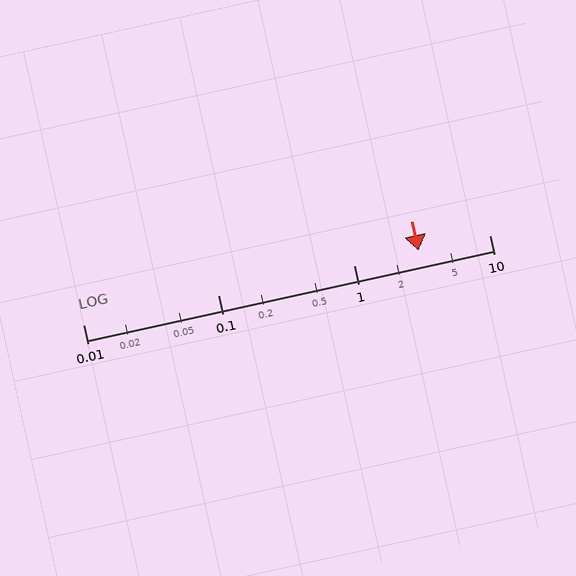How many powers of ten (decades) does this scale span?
The scale spans 3 decades, from 0.01 to 10.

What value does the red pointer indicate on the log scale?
The pointer indicates approximately 3.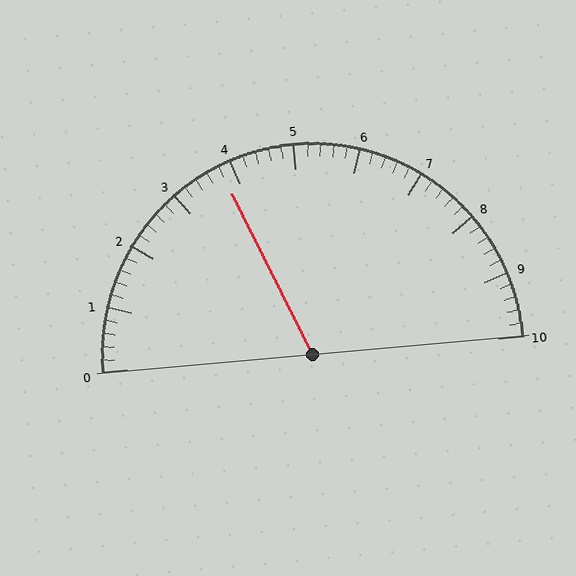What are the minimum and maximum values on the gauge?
The gauge ranges from 0 to 10.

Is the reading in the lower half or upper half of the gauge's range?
The reading is in the lower half of the range (0 to 10).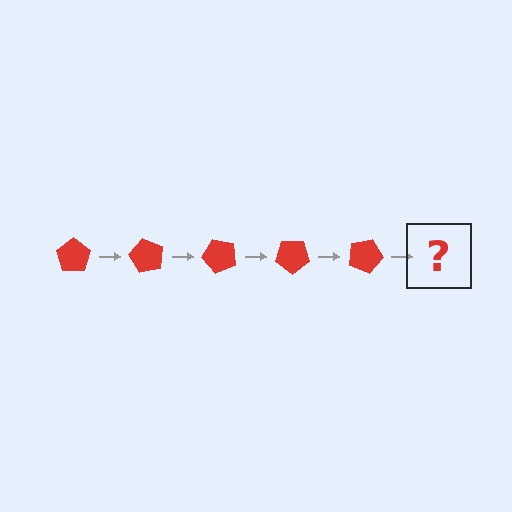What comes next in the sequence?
The next element should be a red pentagon rotated 300 degrees.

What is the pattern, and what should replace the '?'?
The pattern is that the pentagon rotates 60 degrees each step. The '?' should be a red pentagon rotated 300 degrees.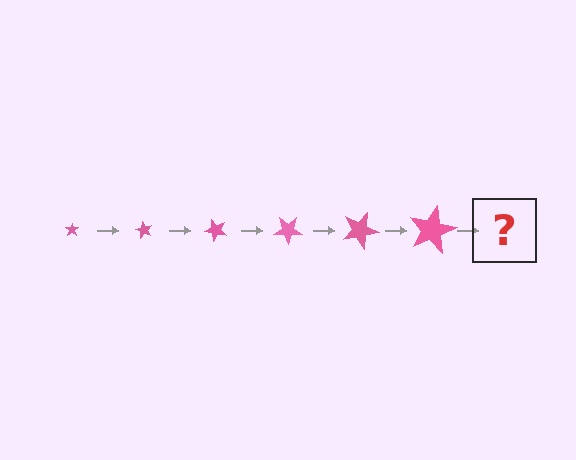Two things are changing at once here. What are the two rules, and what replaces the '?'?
The two rules are that the star grows larger each step and it rotates 60 degrees each step. The '?' should be a star, larger than the previous one and rotated 360 degrees from the start.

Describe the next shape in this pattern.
It should be a star, larger than the previous one and rotated 360 degrees from the start.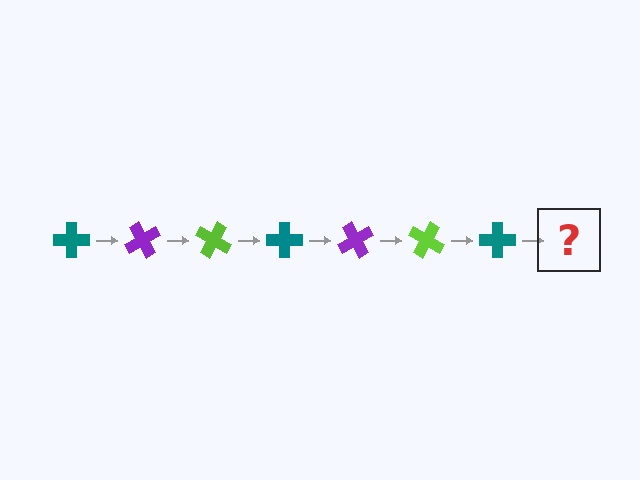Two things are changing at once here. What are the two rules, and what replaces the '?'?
The two rules are that it rotates 60 degrees each step and the color cycles through teal, purple, and lime. The '?' should be a purple cross, rotated 420 degrees from the start.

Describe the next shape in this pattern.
It should be a purple cross, rotated 420 degrees from the start.